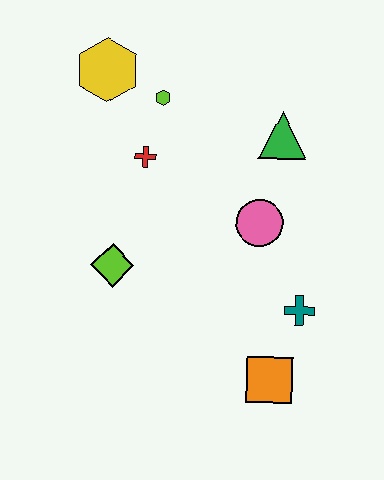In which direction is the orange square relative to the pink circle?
The orange square is below the pink circle.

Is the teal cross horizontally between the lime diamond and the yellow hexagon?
No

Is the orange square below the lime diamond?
Yes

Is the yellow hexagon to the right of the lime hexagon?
No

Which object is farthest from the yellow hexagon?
The orange square is farthest from the yellow hexagon.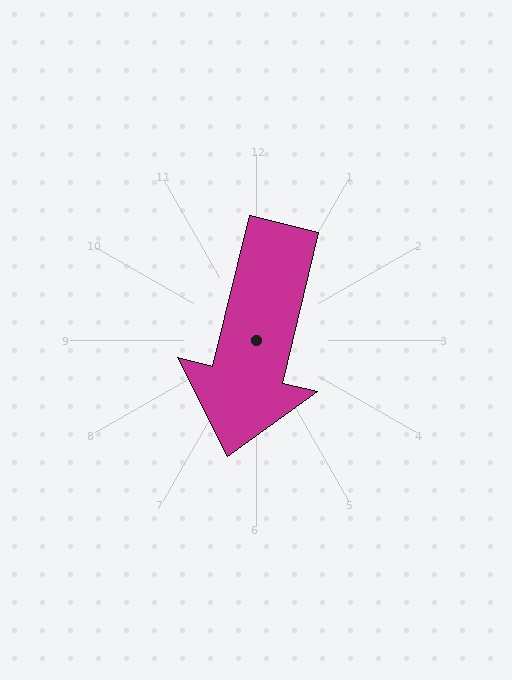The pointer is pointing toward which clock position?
Roughly 6 o'clock.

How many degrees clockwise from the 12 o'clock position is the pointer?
Approximately 194 degrees.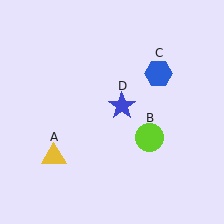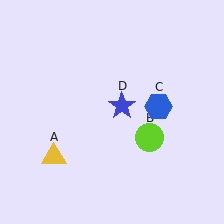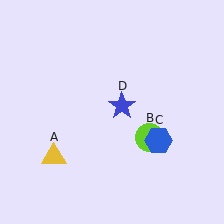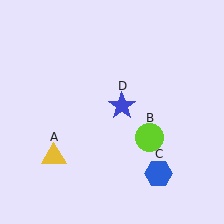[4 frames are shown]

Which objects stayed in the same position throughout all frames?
Yellow triangle (object A) and lime circle (object B) and blue star (object D) remained stationary.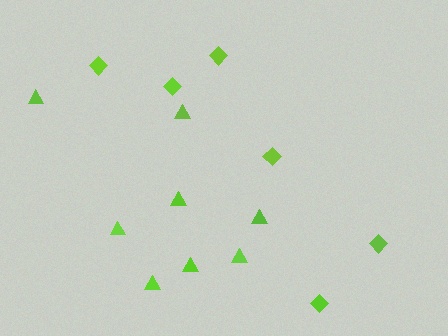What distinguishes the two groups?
There are 2 groups: one group of diamonds (6) and one group of triangles (8).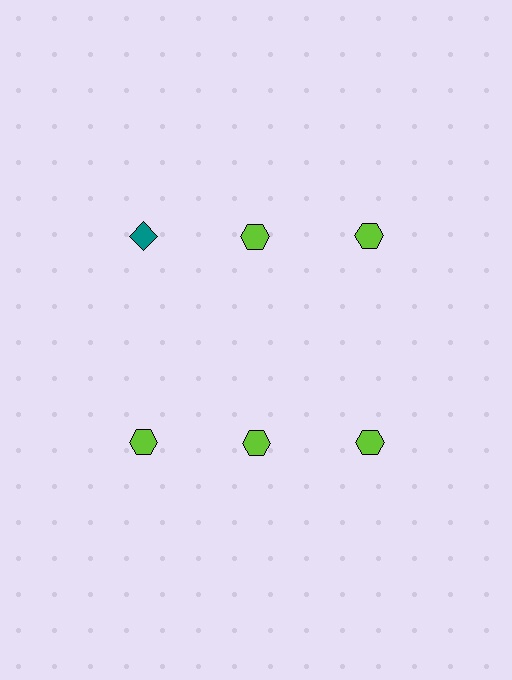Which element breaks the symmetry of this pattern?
The teal diamond in the top row, leftmost column breaks the symmetry. All other shapes are lime hexagons.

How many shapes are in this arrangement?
There are 6 shapes arranged in a grid pattern.